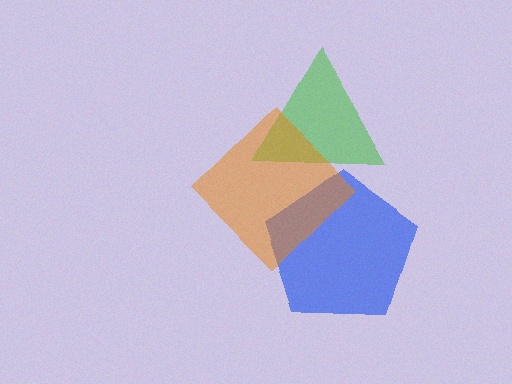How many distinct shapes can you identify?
There are 3 distinct shapes: a blue pentagon, a green triangle, an orange diamond.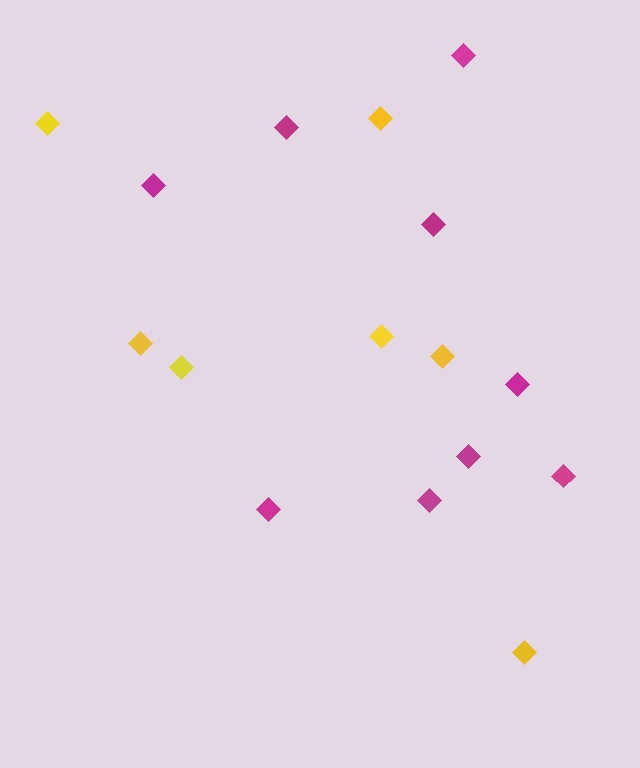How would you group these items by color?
There are 2 groups: one group of yellow diamonds (7) and one group of magenta diamonds (9).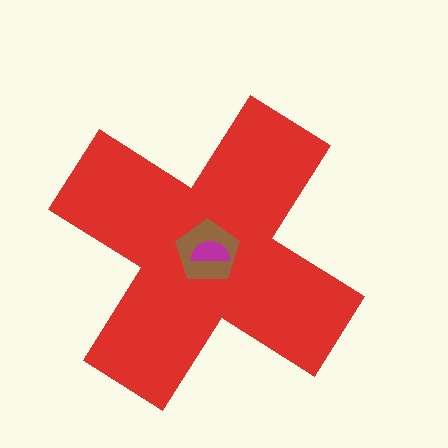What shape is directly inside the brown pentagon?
The magenta semicircle.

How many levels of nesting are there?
3.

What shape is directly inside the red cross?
The brown pentagon.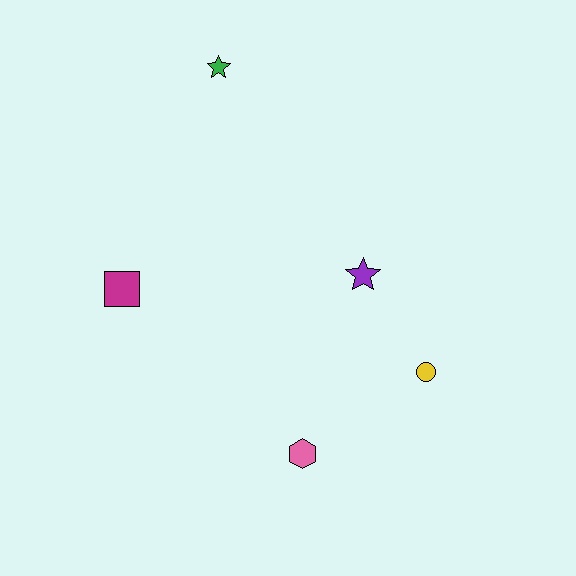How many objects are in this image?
There are 5 objects.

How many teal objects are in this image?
There are no teal objects.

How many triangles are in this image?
There are no triangles.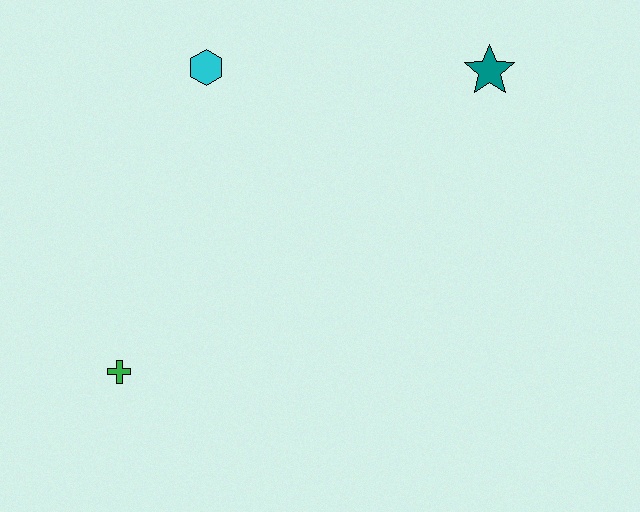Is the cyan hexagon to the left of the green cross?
No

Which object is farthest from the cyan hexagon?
The green cross is farthest from the cyan hexagon.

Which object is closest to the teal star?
The cyan hexagon is closest to the teal star.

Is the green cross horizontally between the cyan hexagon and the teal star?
No